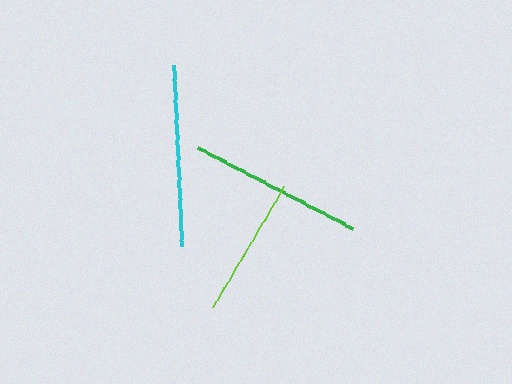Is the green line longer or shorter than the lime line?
The green line is longer than the lime line.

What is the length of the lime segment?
The lime segment is approximately 140 pixels long.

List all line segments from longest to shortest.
From longest to shortest: cyan, green, lime.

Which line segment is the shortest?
The lime line is the shortest at approximately 140 pixels.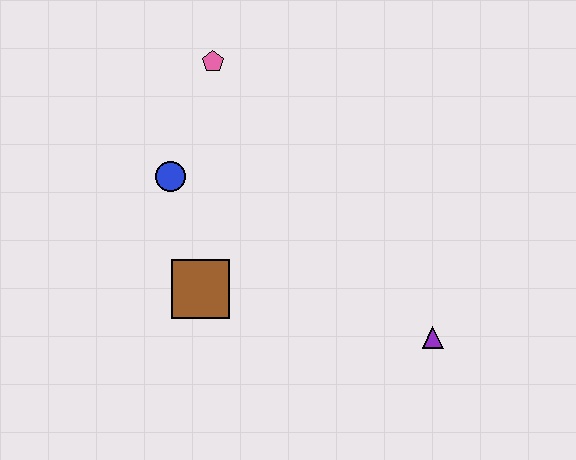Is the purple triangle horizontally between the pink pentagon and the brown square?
No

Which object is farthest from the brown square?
The purple triangle is farthest from the brown square.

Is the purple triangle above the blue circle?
No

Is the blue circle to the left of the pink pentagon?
Yes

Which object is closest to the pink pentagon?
The blue circle is closest to the pink pentagon.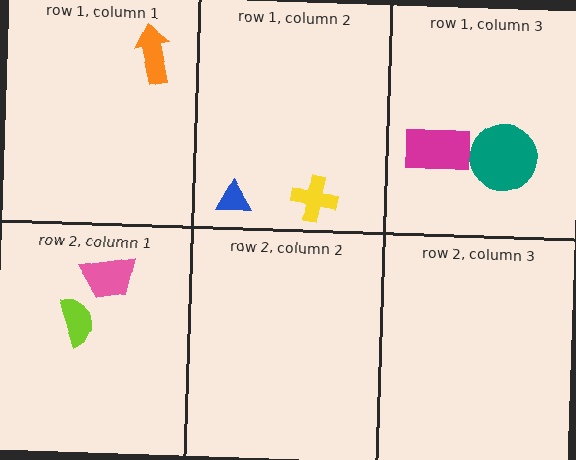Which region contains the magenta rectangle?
The row 1, column 3 region.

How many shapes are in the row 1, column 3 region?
2.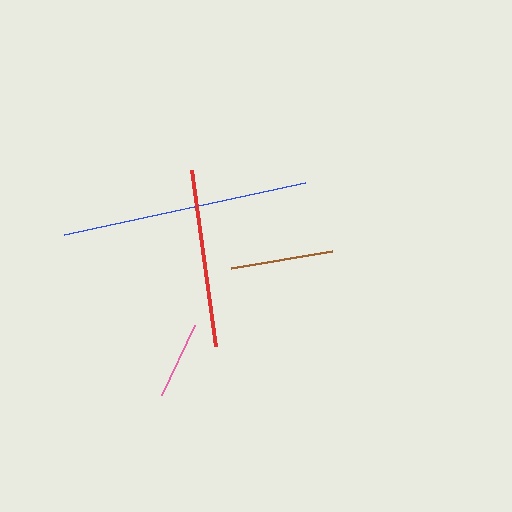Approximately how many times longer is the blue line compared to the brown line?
The blue line is approximately 2.4 times the length of the brown line.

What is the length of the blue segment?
The blue segment is approximately 246 pixels long.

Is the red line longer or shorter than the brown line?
The red line is longer than the brown line.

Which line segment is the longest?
The blue line is the longest at approximately 246 pixels.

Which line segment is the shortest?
The pink line is the shortest at approximately 77 pixels.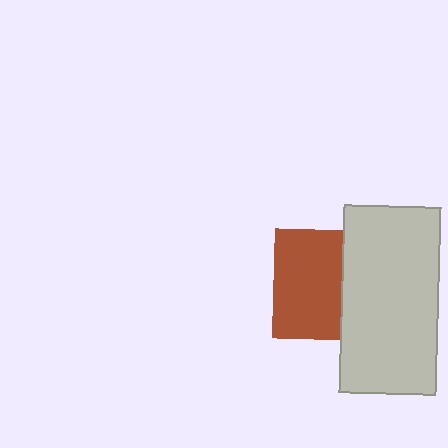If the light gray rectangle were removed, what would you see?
You would see the complete brown square.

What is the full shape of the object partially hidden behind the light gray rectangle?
The partially hidden object is a brown square.